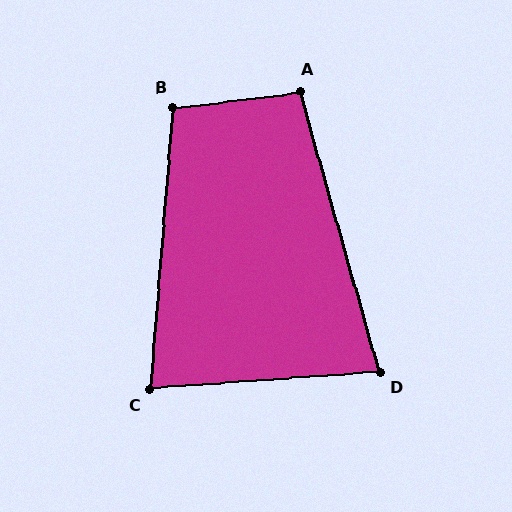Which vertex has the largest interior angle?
B, at approximately 102 degrees.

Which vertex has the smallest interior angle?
D, at approximately 78 degrees.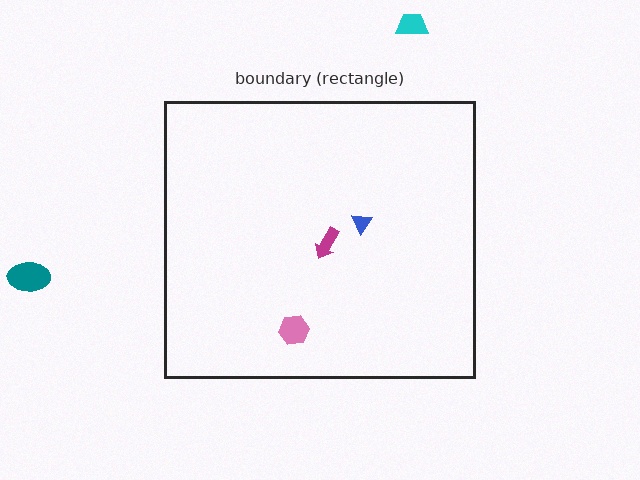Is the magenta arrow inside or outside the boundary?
Inside.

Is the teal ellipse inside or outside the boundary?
Outside.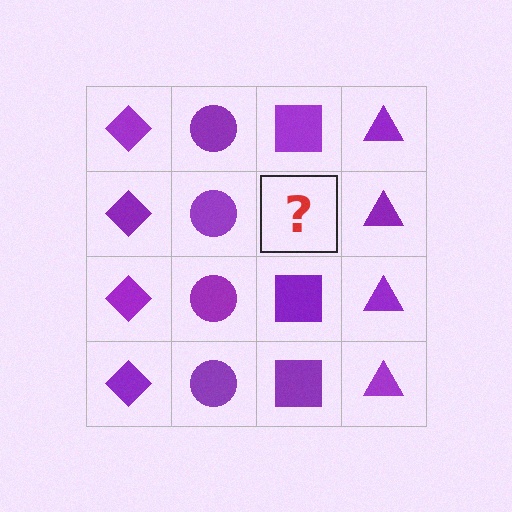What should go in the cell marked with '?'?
The missing cell should contain a purple square.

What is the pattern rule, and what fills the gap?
The rule is that each column has a consistent shape. The gap should be filled with a purple square.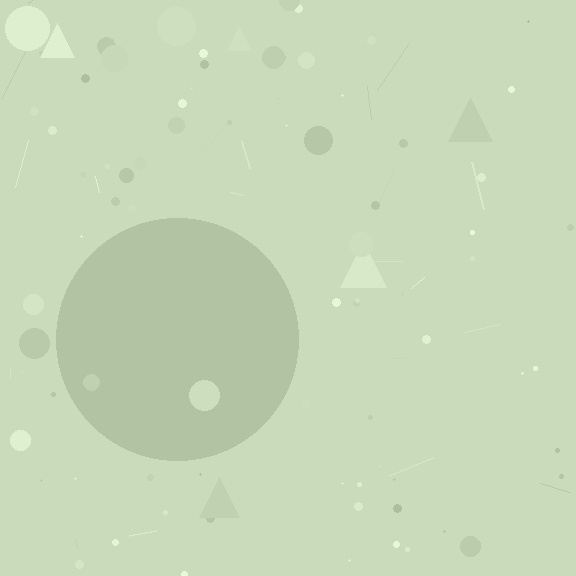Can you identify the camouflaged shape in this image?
The camouflaged shape is a circle.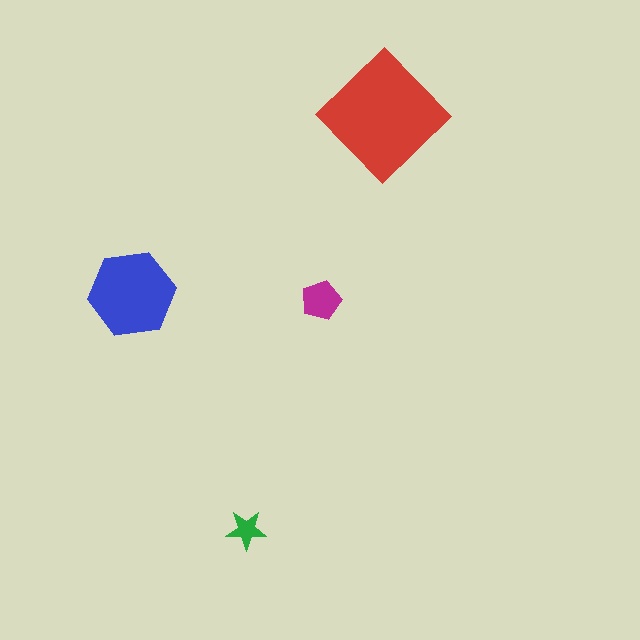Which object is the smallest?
The green star.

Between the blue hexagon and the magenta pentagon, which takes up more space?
The blue hexagon.